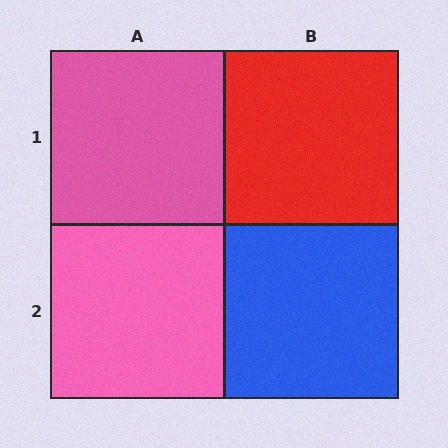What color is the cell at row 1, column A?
Pink.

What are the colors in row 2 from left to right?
Pink, blue.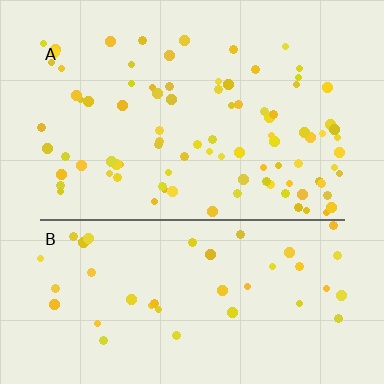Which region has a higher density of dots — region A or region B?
A (the top).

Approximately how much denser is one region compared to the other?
Approximately 2.1× — region A over region B.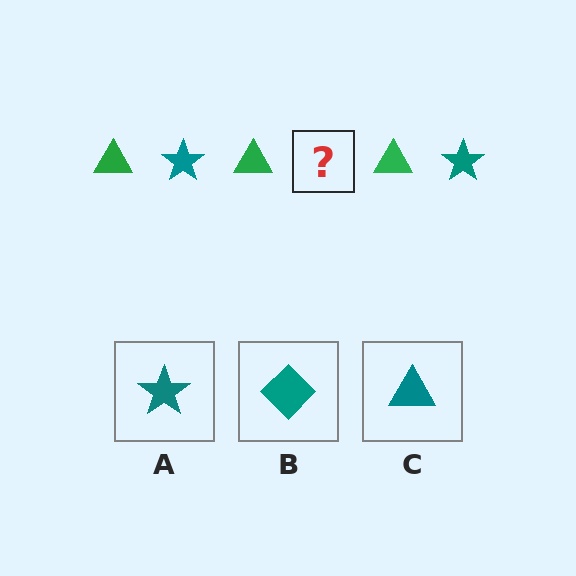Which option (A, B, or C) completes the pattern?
A.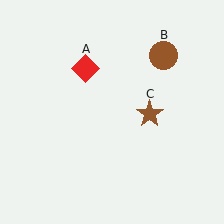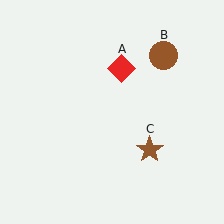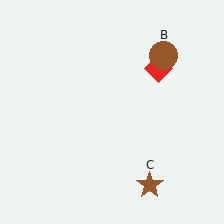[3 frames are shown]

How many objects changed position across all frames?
2 objects changed position: red diamond (object A), brown star (object C).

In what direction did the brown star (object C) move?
The brown star (object C) moved down.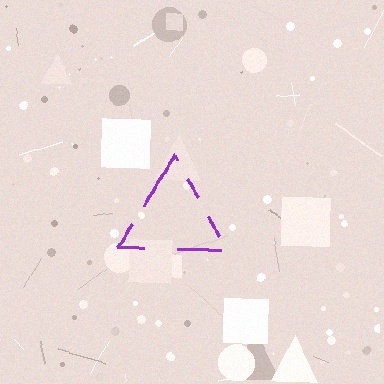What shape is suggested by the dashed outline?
The dashed outline suggests a triangle.